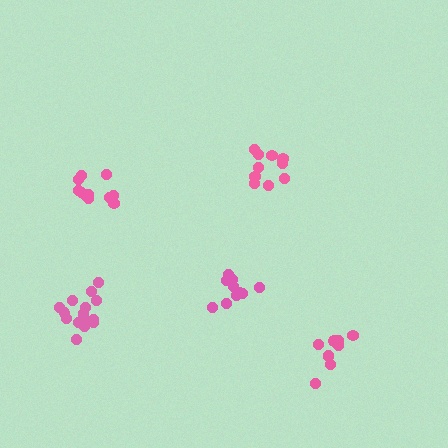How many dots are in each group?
Group 1: 10 dots, Group 2: 10 dots, Group 3: 10 dots, Group 4: 11 dots, Group 5: 16 dots (57 total).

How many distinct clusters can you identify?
There are 5 distinct clusters.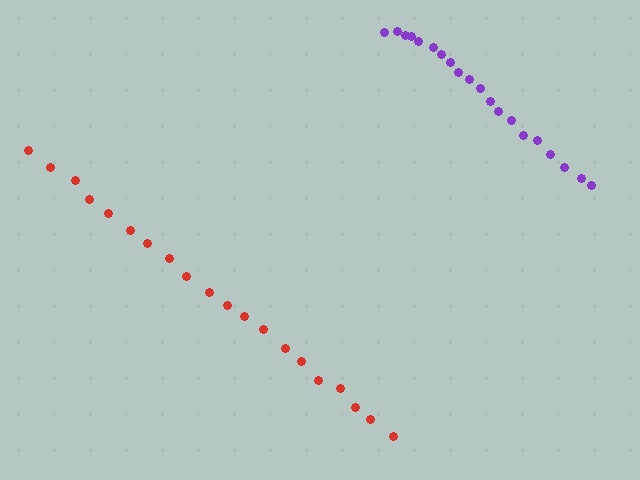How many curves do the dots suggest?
There are 2 distinct paths.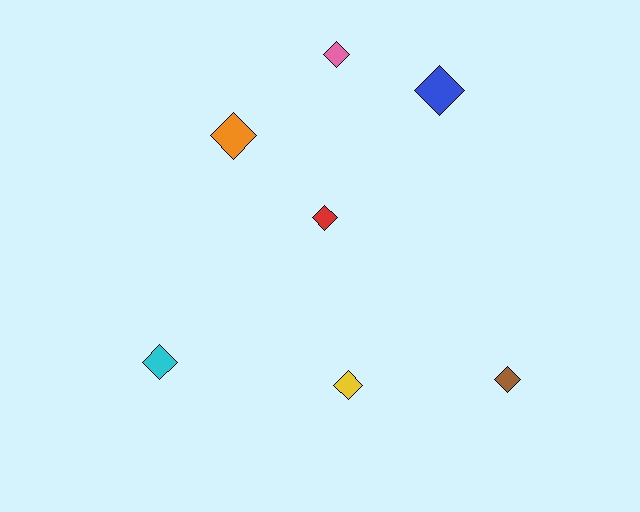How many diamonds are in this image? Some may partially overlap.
There are 7 diamonds.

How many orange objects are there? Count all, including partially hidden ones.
There is 1 orange object.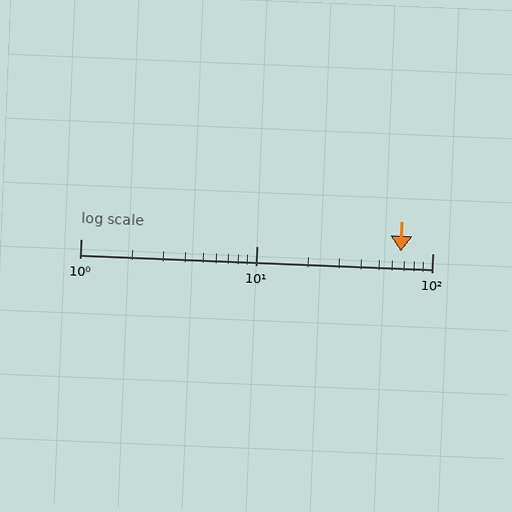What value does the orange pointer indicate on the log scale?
The pointer indicates approximately 66.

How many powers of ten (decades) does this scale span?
The scale spans 2 decades, from 1 to 100.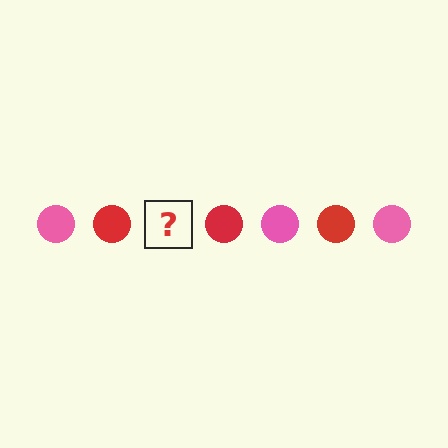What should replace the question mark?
The question mark should be replaced with a pink circle.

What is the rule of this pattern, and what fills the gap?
The rule is that the pattern cycles through pink, red circles. The gap should be filled with a pink circle.